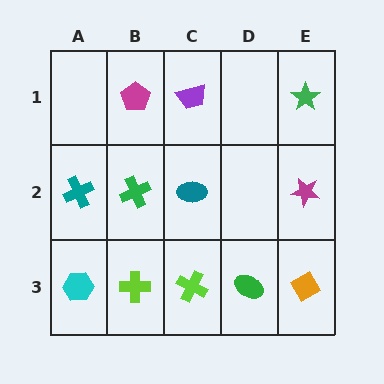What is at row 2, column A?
A teal cross.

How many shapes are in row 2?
4 shapes.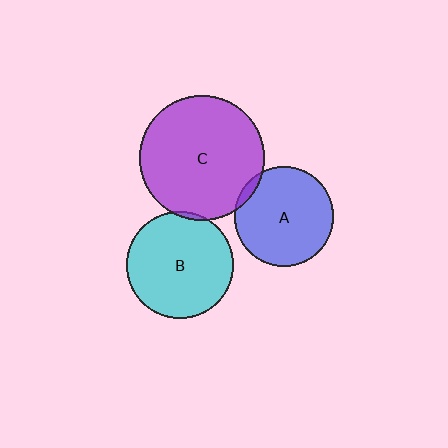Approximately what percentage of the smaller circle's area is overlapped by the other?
Approximately 5%.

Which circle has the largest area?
Circle C (purple).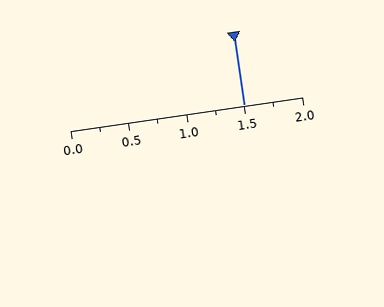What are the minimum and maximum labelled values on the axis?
The axis runs from 0.0 to 2.0.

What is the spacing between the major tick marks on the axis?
The major ticks are spaced 0.5 apart.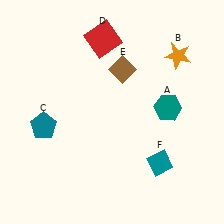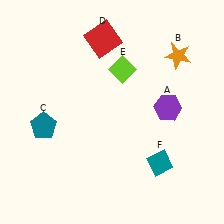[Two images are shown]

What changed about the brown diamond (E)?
In Image 1, E is brown. In Image 2, it changed to lime.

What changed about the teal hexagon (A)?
In Image 1, A is teal. In Image 2, it changed to purple.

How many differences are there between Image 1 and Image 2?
There are 2 differences between the two images.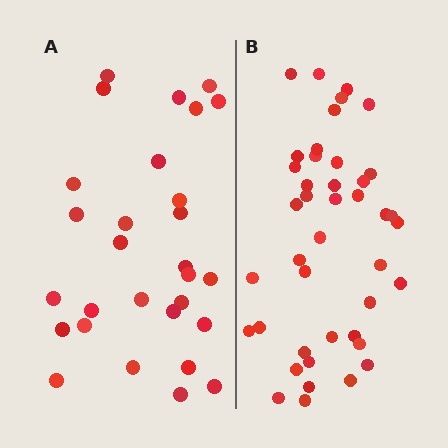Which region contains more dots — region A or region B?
Region B (the right region) has more dots.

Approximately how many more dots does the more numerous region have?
Region B has approximately 15 more dots than region A.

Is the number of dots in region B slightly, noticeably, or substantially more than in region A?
Region B has noticeably more, but not dramatically so. The ratio is roughly 1.4 to 1.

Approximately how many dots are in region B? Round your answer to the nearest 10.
About 40 dots. (The exact count is 42, which rounds to 40.)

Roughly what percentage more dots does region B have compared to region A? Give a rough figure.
About 45% more.